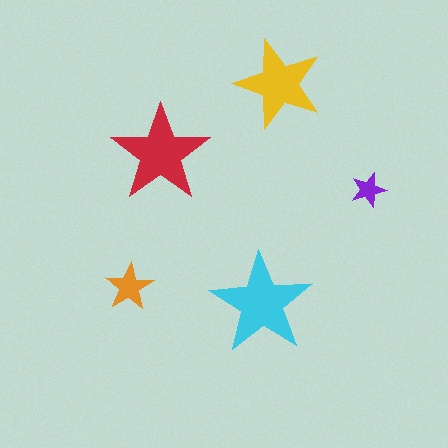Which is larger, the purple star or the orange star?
The orange one.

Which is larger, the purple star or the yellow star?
The yellow one.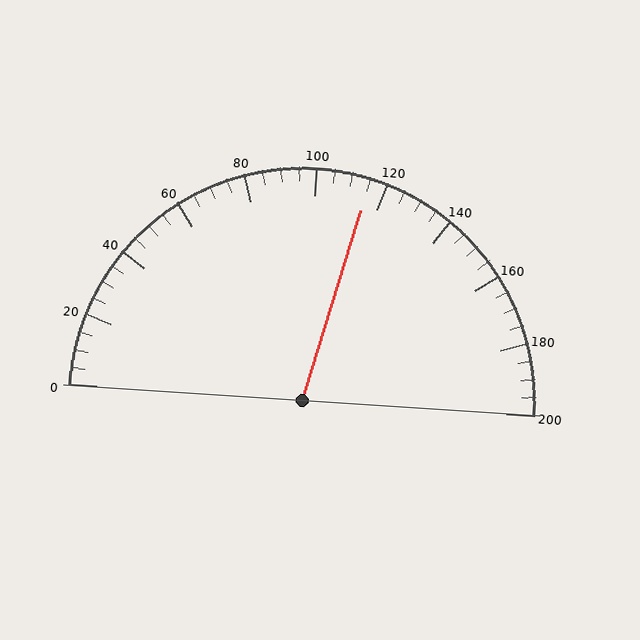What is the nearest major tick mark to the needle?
The nearest major tick mark is 120.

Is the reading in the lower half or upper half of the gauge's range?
The reading is in the upper half of the range (0 to 200).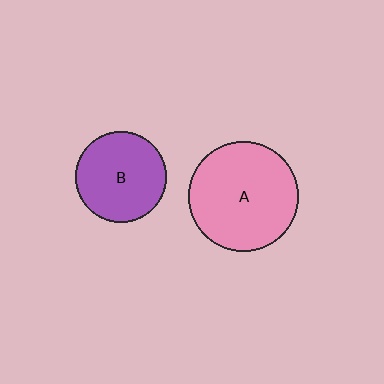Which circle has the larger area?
Circle A (pink).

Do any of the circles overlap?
No, none of the circles overlap.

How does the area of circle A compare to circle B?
Approximately 1.5 times.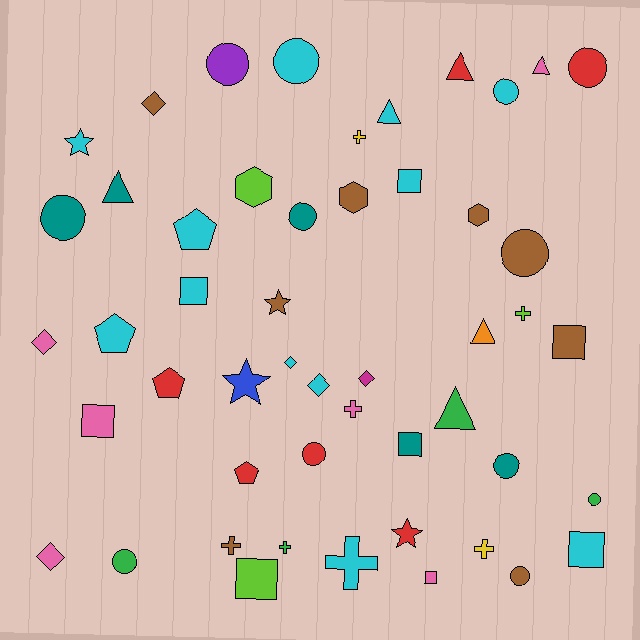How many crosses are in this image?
There are 7 crosses.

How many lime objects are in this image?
There are 3 lime objects.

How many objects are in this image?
There are 50 objects.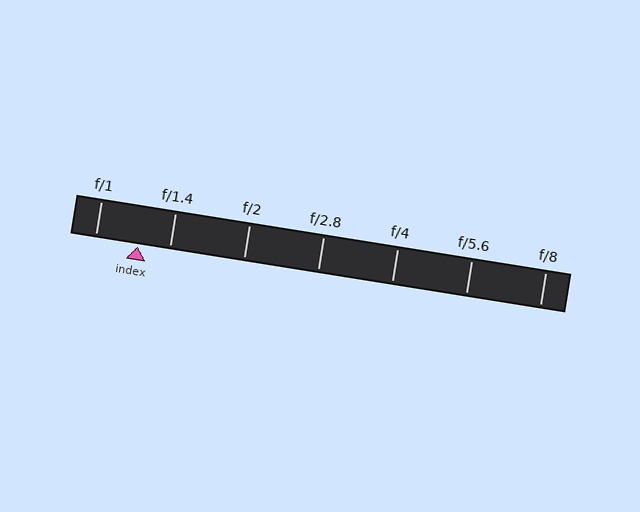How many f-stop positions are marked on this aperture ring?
There are 7 f-stop positions marked.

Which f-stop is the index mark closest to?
The index mark is closest to f/1.4.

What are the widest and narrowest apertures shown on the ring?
The widest aperture shown is f/1 and the narrowest is f/8.